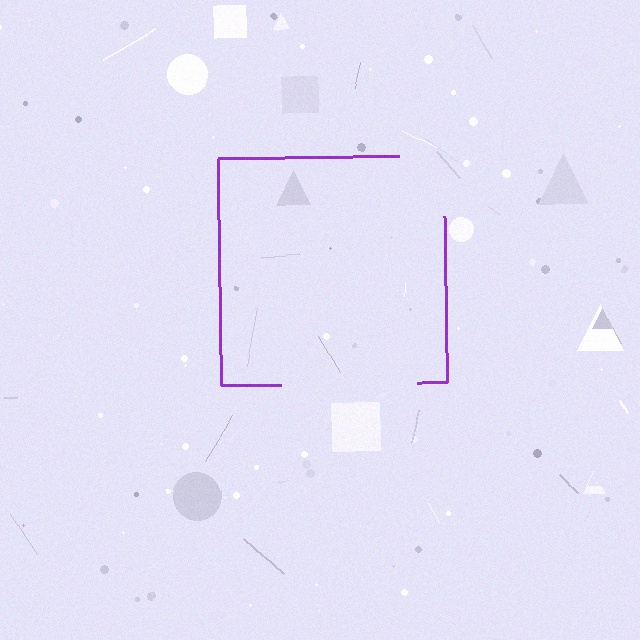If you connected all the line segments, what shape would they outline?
They would outline a square.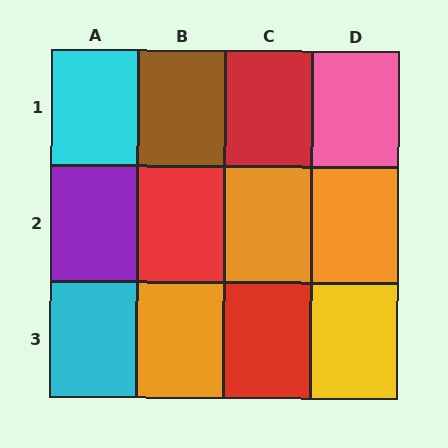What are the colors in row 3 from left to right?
Cyan, orange, red, yellow.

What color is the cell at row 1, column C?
Red.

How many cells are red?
3 cells are red.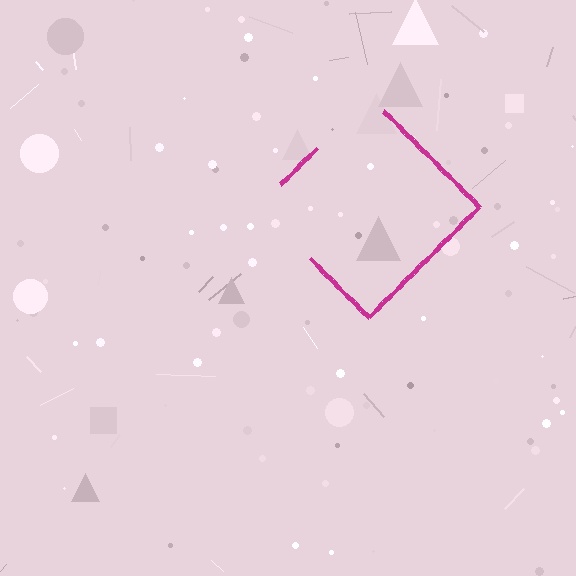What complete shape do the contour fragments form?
The contour fragments form a diamond.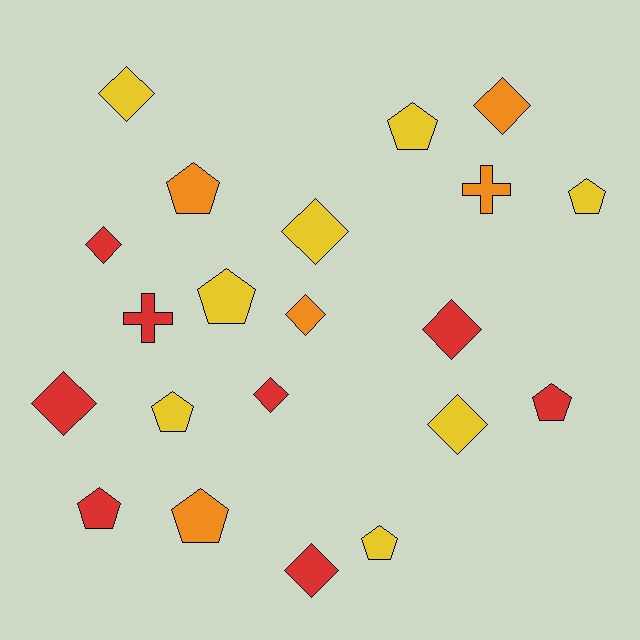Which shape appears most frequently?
Diamond, with 10 objects.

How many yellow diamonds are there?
There are 3 yellow diamonds.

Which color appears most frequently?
Yellow, with 8 objects.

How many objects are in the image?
There are 21 objects.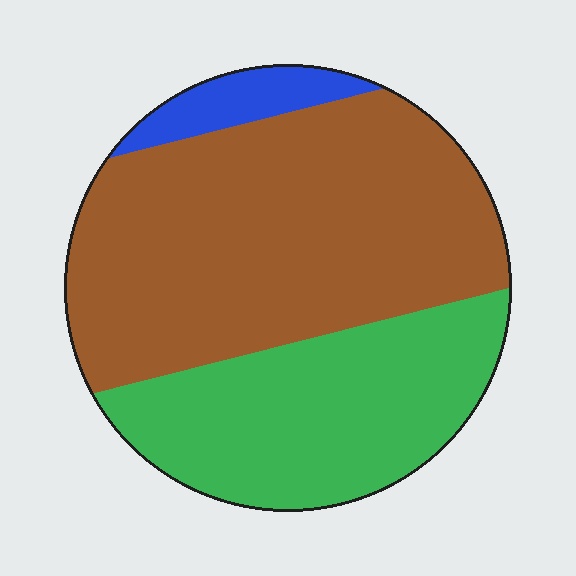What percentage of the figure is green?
Green takes up about one third (1/3) of the figure.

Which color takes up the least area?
Blue, at roughly 5%.